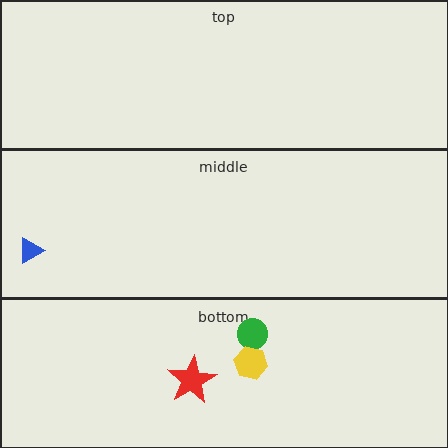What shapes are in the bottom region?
The green circle, the yellow hexagon, the red star.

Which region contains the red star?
The bottom region.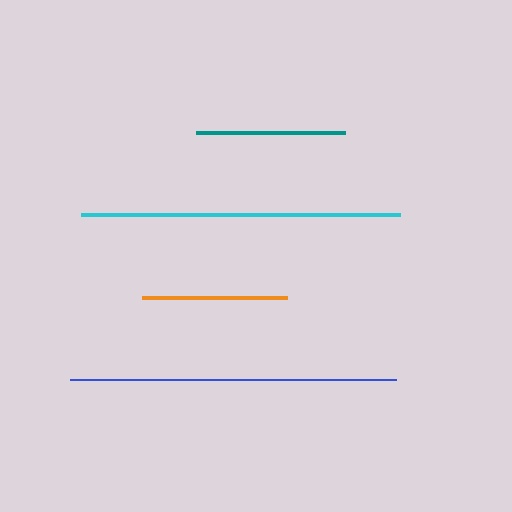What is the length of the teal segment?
The teal segment is approximately 149 pixels long.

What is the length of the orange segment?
The orange segment is approximately 146 pixels long.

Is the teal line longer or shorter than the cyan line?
The cyan line is longer than the teal line.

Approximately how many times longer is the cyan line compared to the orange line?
The cyan line is approximately 2.2 times the length of the orange line.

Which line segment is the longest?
The blue line is the longest at approximately 326 pixels.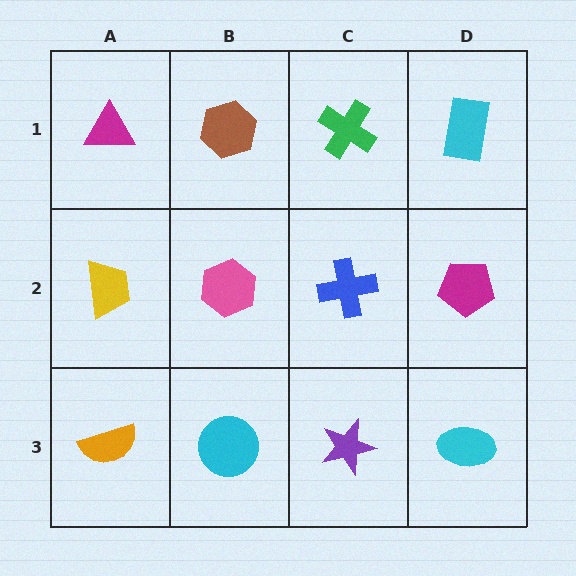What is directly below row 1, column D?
A magenta pentagon.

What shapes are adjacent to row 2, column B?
A brown hexagon (row 1, column B), a cyan circle (row 3, column B), a yellow trapezoid (row 2, column A), a blue cross (row 2, column C).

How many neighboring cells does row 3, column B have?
3.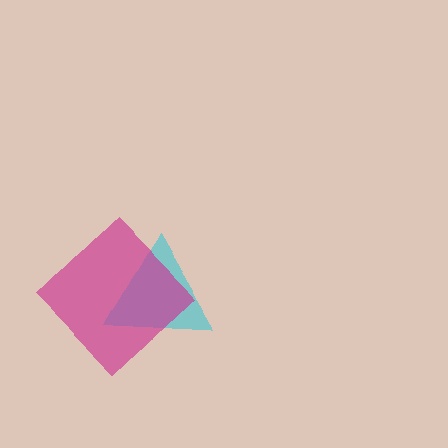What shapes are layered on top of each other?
The layered shapes are: a cyan triangle, a magenta diamond.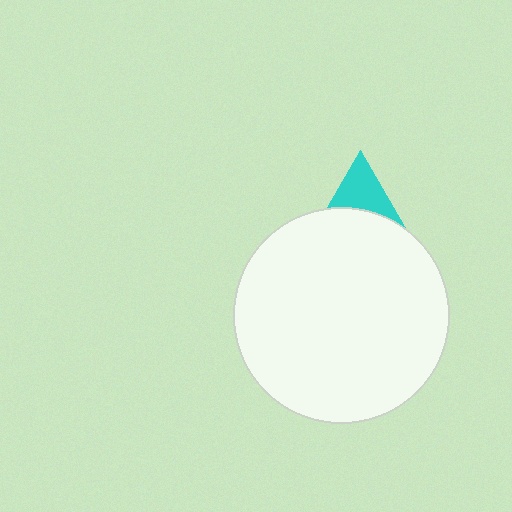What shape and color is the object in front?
The object in front is a white circle.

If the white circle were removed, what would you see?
You would see the complete cyan triangle.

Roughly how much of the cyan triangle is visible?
A small part of it is visible (roughly 42%).